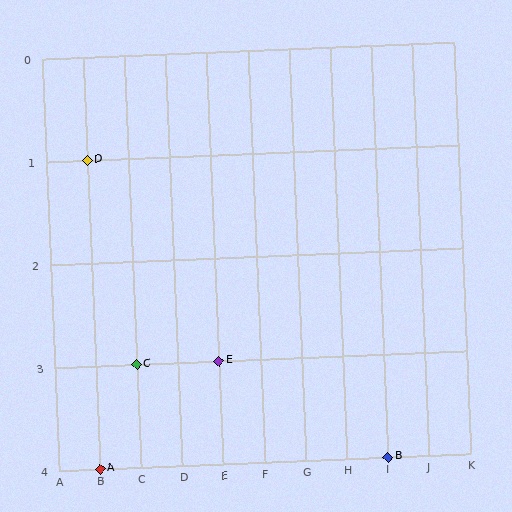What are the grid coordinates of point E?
Point E is at grid coordinates (E, 3).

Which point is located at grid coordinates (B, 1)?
Point D is at (B, 1).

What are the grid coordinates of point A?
Point A is at grid coordinates (B, 4).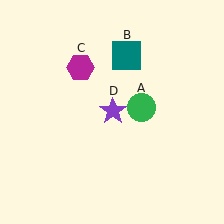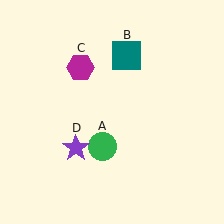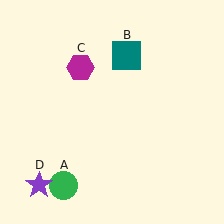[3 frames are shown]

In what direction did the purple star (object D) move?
The purple star (object D) moved down and to the left.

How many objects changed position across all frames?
2 objects changed position: green circle (object A), purple star (object D).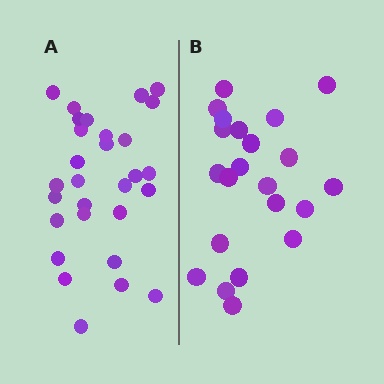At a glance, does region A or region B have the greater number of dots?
Region A (the left region) has more dots.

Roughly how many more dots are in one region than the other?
Region A has roughly 8 or so more dots than region B.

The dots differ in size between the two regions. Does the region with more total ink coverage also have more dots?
No. Region B has more total ink coverage because its dots are larger, but region A actually contains more individual dots. Total area can be misleading — the number of items is what matters here.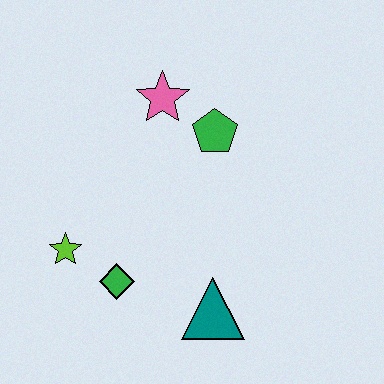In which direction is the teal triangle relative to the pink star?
The teal triangle is below the pink star.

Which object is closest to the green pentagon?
The pink star is closest to the green pentagon.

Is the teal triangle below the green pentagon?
Yes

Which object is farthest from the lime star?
The green pentagon is farthest from the lime star.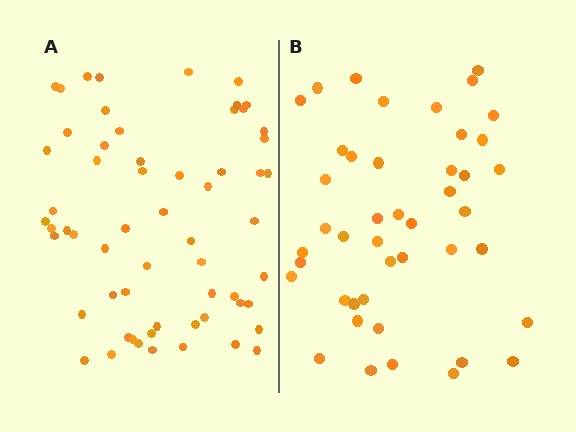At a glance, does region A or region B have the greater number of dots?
Region A (the left region) has more dots.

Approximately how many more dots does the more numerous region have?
Region A has approximately 15 more dots than region B.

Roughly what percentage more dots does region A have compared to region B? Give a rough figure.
About 35% more.